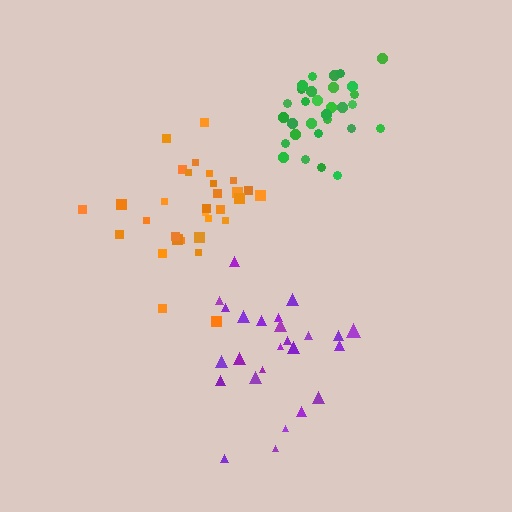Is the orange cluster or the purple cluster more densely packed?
Orange.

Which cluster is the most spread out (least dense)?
Purple.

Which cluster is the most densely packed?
Green.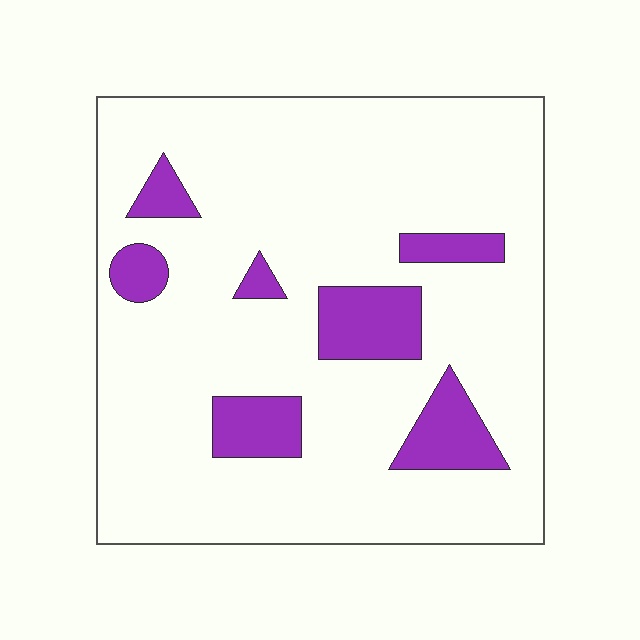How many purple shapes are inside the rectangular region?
7.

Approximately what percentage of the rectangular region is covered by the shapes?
Approximately 15%.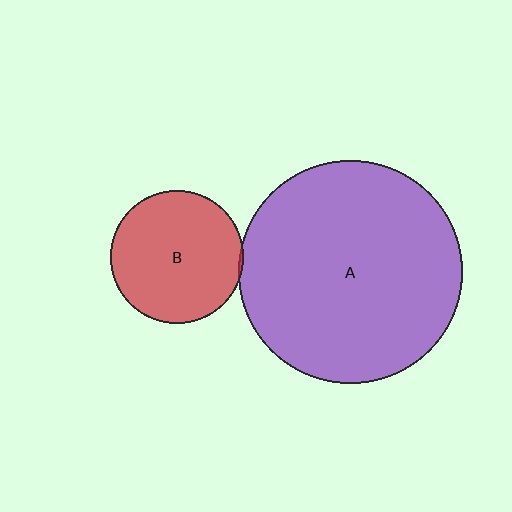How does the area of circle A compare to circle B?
Approximately 2.8 times.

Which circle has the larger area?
Circle A (purple).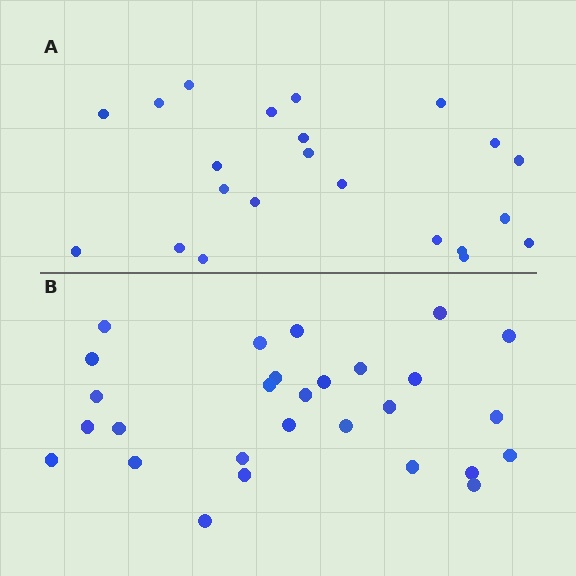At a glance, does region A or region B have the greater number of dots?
Region B (the bottom region) has more dots.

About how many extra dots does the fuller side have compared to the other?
Region B has about 6 more dots than region A.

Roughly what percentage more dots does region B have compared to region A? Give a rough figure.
About 25% more.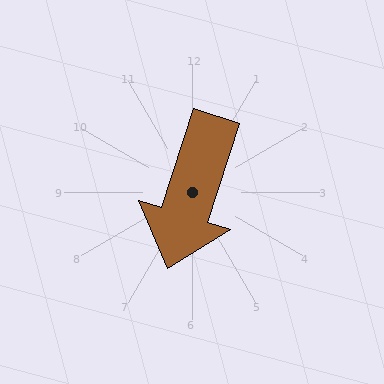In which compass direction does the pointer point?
South.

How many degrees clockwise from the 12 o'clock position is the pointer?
Approximately 198 degrees.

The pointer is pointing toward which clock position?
Roughly 7 o'clock.